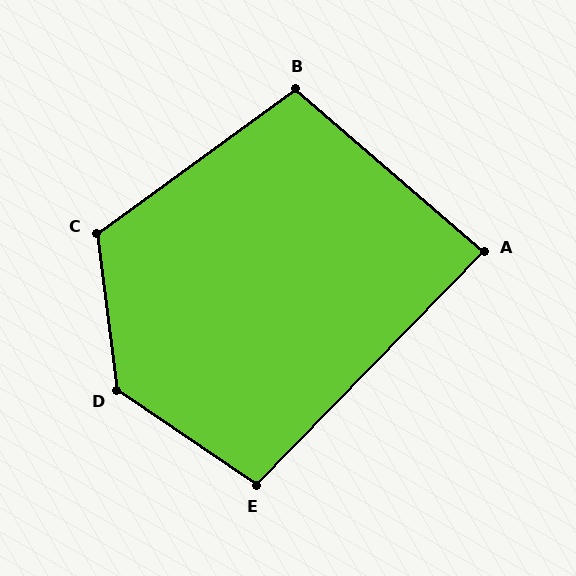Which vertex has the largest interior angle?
D, at approximately 132 degrees.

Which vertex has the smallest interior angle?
A, at approximately 87 degrees.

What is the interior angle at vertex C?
Approximately 118 degrees (obtuse).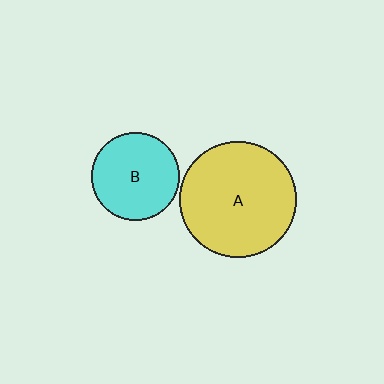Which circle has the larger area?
Circle A (yellow).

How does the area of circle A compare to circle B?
Approximately 1.8 times.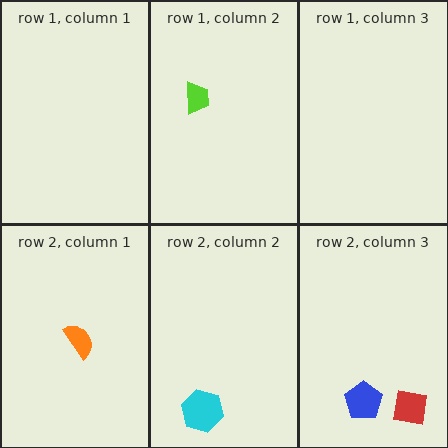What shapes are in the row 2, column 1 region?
The orange semicircle.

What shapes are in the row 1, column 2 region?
The lime trapezoid.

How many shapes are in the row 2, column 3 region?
2.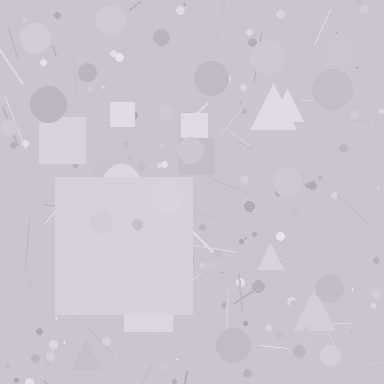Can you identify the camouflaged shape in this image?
The camouflaged shape is a square.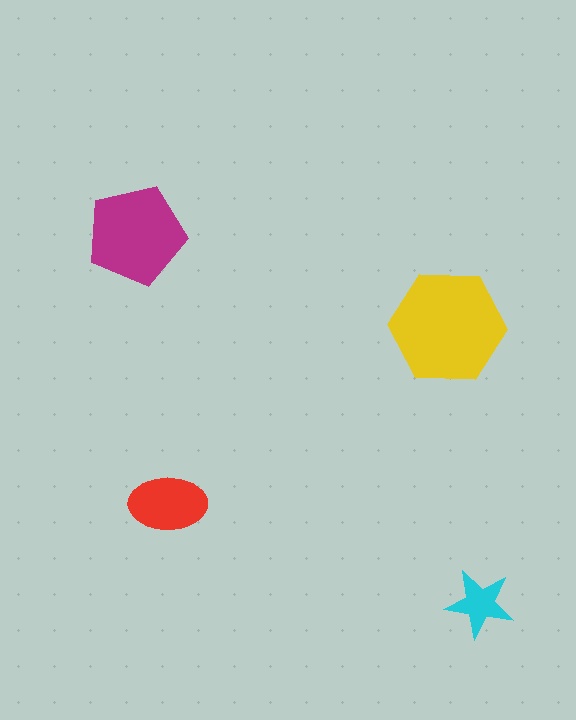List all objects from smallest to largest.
The cyan star, the red ellipse, the magenta pentagon, the yellow hexagon.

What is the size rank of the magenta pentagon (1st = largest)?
2nd.